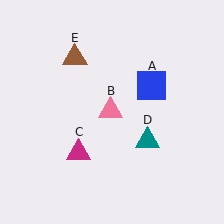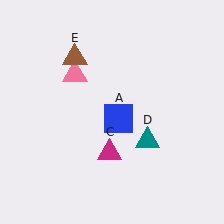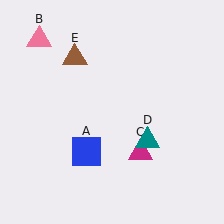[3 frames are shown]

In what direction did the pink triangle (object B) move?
The pink triangle (object B) moved up and to the left.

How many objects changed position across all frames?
3 objects changed position: blue square (object A), pink triangle (object B), magenta triangle (object C).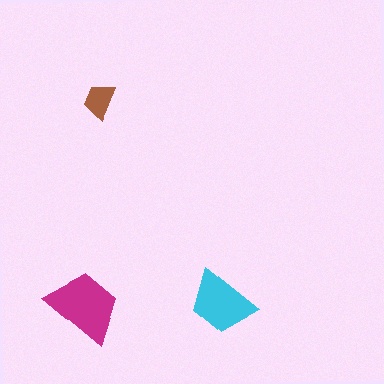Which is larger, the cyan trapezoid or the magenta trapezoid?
The magenta one.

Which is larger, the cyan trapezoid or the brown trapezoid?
The cyan one.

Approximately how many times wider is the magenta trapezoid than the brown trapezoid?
About 2 times wider.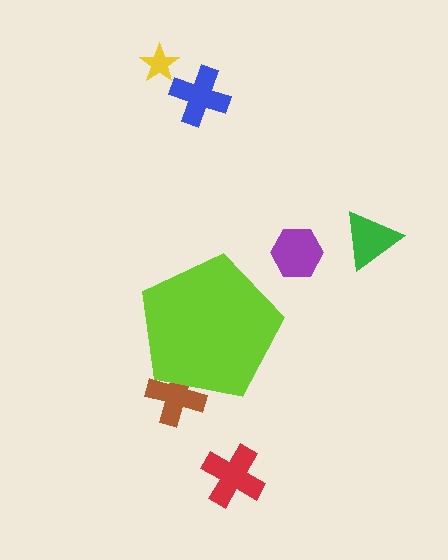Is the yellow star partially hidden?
No, the yellow star is fully visible.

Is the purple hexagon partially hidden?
No, the purple hexagon is fully visible.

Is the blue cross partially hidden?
No, the blue cross is fully visible.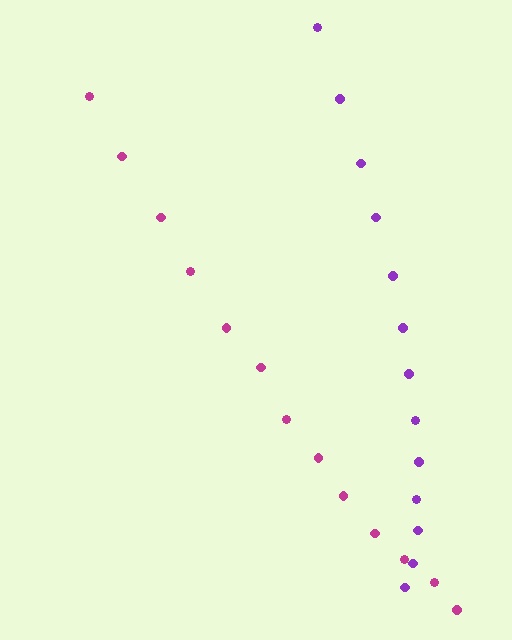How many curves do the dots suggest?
There are 2 distinct paths.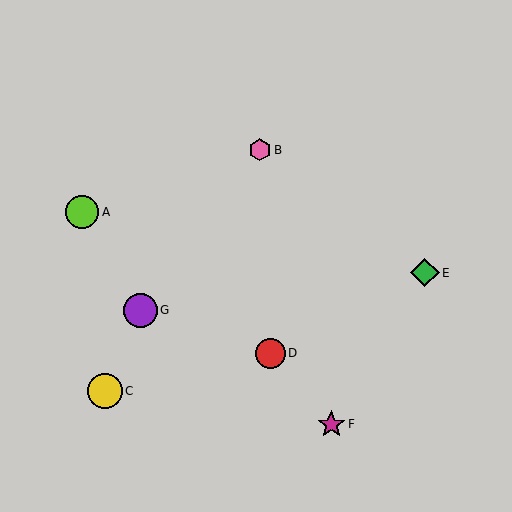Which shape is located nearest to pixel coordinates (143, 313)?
The purple circle (labeled G) at (140, 310) is nearest to that location.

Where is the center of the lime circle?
The center of the lime circle is at (82, 212).